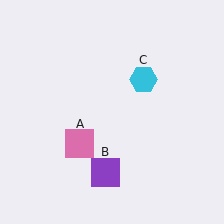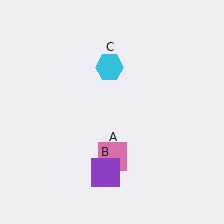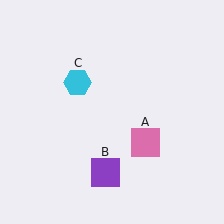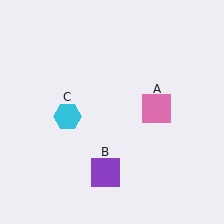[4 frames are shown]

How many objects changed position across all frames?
2 objects changed position: pink square (object A), cyan hexagon (object C).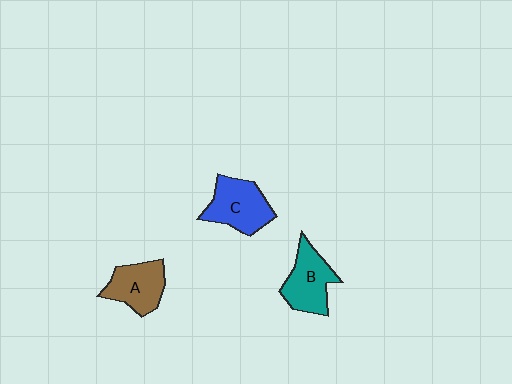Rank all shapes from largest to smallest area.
From largest to smallest: C (blue), B (teal), A (brown).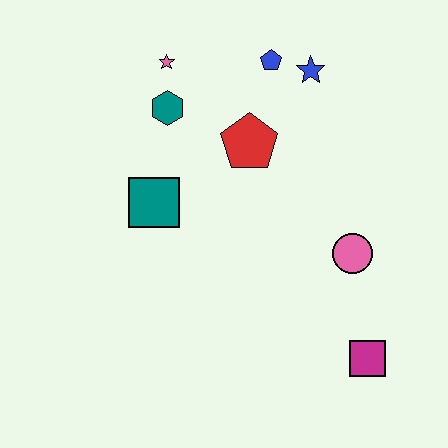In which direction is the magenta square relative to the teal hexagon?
The magenta square is below the teal hexagon.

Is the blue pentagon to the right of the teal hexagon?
Yes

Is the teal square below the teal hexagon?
Yes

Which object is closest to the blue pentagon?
The blue star is closest to the blue pentagon.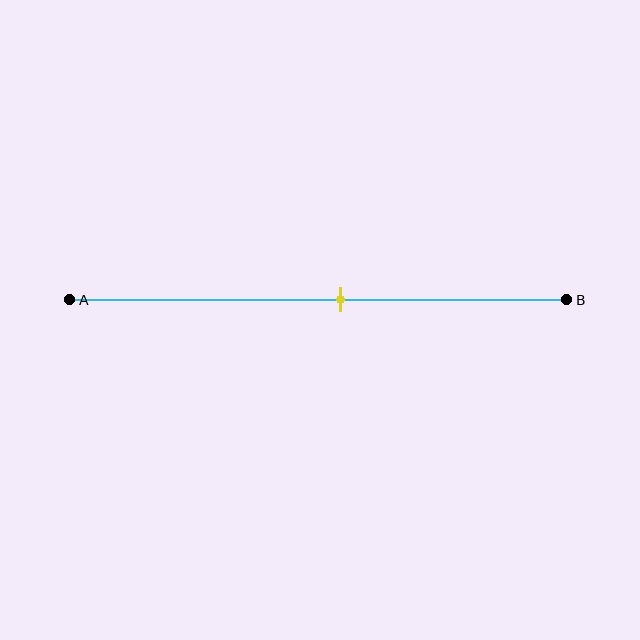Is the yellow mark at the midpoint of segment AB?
No, the mark is at about 55% from A, not at the 50% midpoint.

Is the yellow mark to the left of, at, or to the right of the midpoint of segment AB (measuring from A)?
The yellow mark is to the right of the midpoint of segment AB.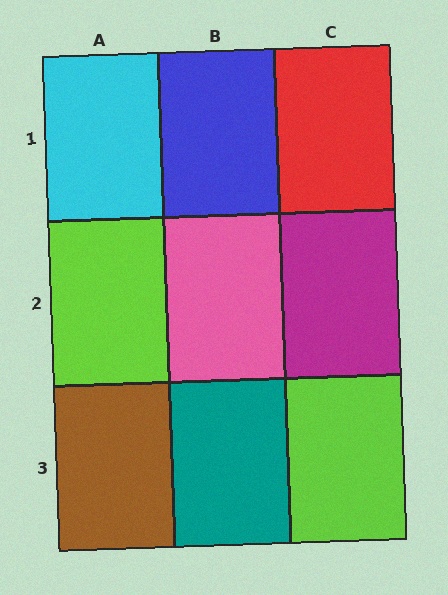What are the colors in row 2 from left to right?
Lime, pink, magenta.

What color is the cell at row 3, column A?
Brown.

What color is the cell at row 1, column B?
Blue.